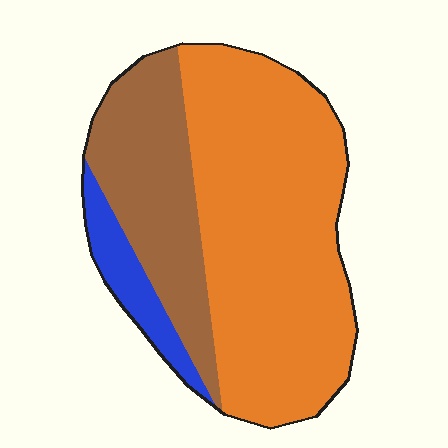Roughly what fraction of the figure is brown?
Brown covers roughly 30% of the figure.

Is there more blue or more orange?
Orange.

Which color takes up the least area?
Blue, at roughly 10%.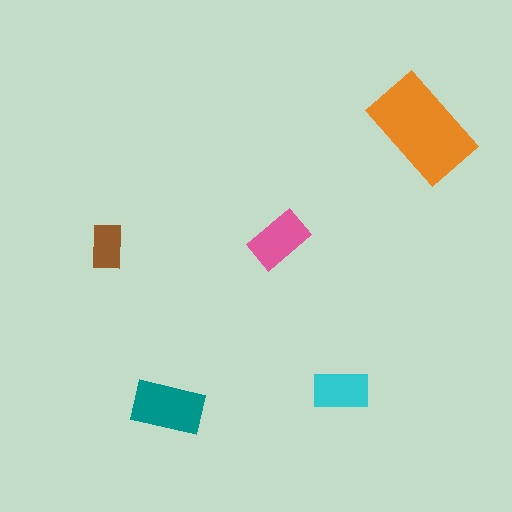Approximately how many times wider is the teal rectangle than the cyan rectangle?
About 1.5 times wider.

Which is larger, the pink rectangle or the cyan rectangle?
The pink one.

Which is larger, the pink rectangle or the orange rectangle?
The orange one.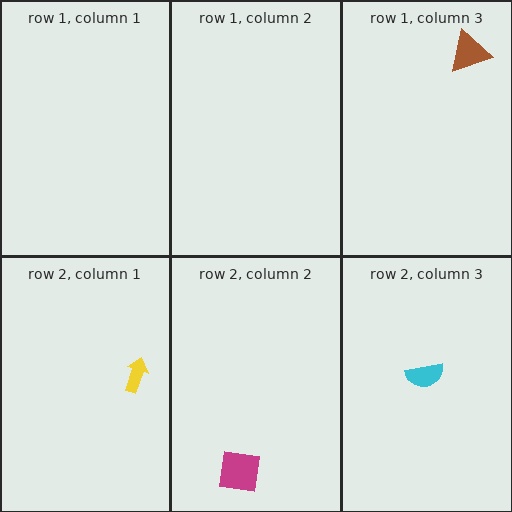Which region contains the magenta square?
The row 2, column 2 region.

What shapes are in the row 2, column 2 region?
The magenta square.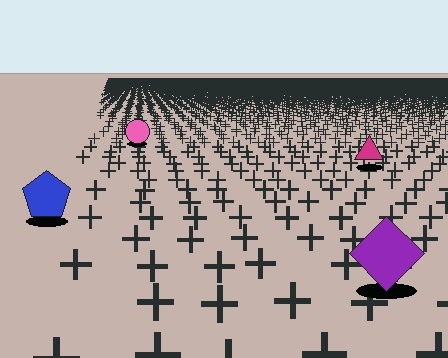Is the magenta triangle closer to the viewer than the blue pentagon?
No. The blue pentagon is closer — you can tell from the texture gradient: the ground texture is coarser near it.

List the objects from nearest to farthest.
From nearest to farthest: the purple diamond, the blue pentagon, the magenta triangle, the pink circle.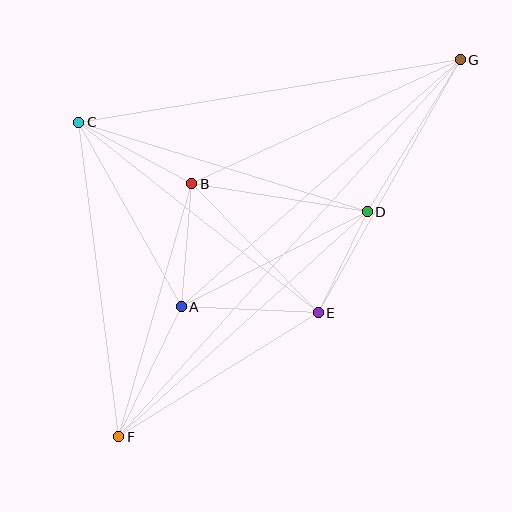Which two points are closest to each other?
Points D and E are closest to each other.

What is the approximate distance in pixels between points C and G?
The distance between C and G is approximately 387 pixels.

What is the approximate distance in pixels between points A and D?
The distance between A and D is approximately 209 pixels.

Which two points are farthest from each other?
Points F and G are farthest from each other.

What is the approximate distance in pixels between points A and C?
The distance between A and C is approximately 211 pixels.